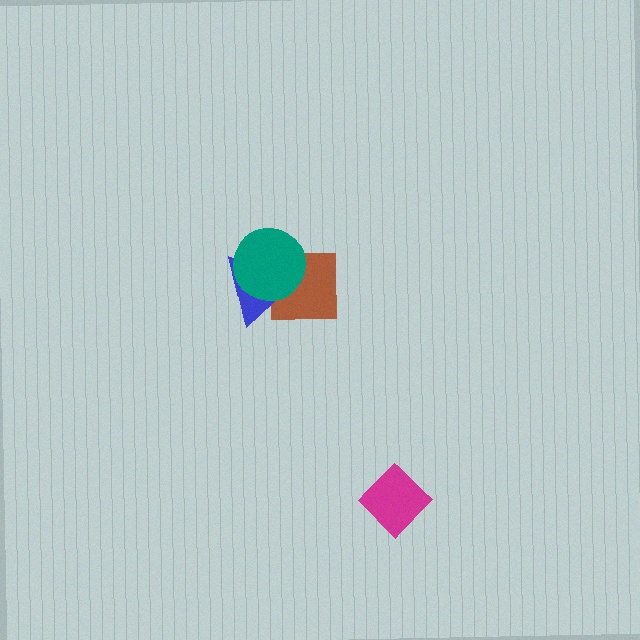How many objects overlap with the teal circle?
2 objects overlap with the teal circle.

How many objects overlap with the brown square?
2 objects overlap with the brown square.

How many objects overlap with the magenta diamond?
0 objects overlap with the magenta diamond.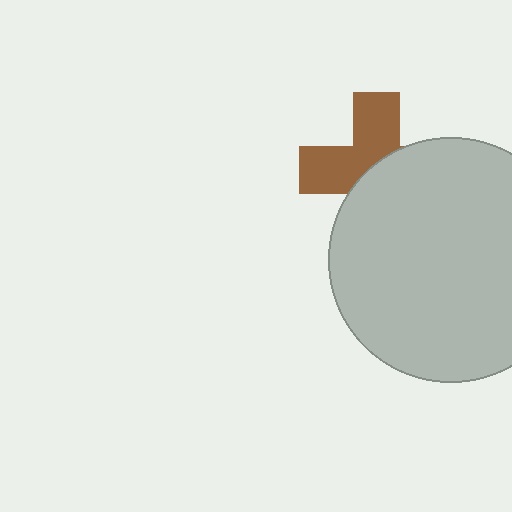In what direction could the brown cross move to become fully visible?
The brown cross could move up. That would shift it out from behind the light gray circle entirely.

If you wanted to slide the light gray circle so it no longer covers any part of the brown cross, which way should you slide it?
Slide it down — that is the most direct way to separate the two shapes.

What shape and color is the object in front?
The object in front is a light gray circle.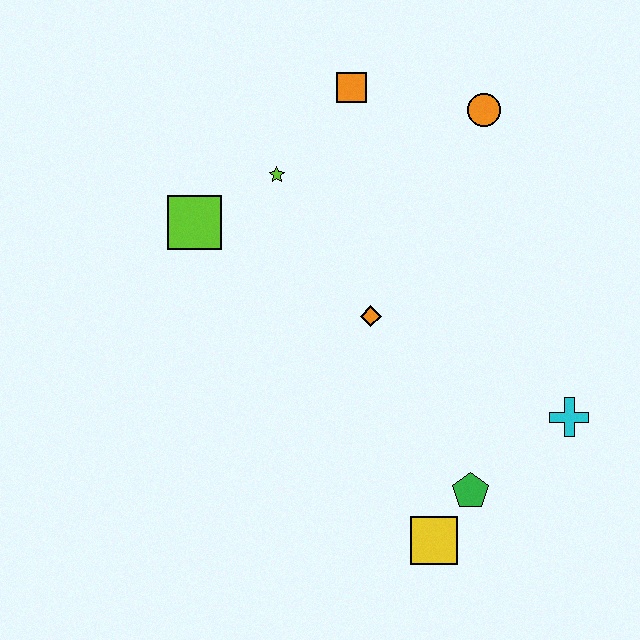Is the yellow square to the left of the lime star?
No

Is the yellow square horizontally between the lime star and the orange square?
No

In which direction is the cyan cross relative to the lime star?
The cyan cross is to the right of the lime star.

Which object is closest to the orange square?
The lime star is closest to the orange square.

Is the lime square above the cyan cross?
Yes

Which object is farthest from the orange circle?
The yellow square is farthest from the orange circle.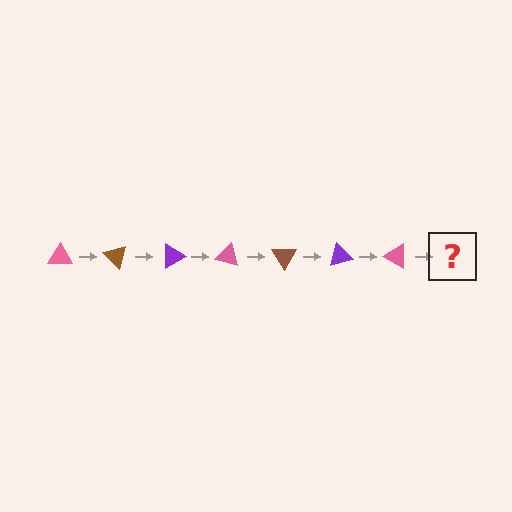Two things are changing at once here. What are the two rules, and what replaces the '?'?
The two rules are that it rotates 45 degrees each step and the color cycles through pink, brown, and purple. The '?' should be a brown triangle, rotated 315 degrees from the start.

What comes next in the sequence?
The next element should be a brown triangle, rotated 315 degrees from the start.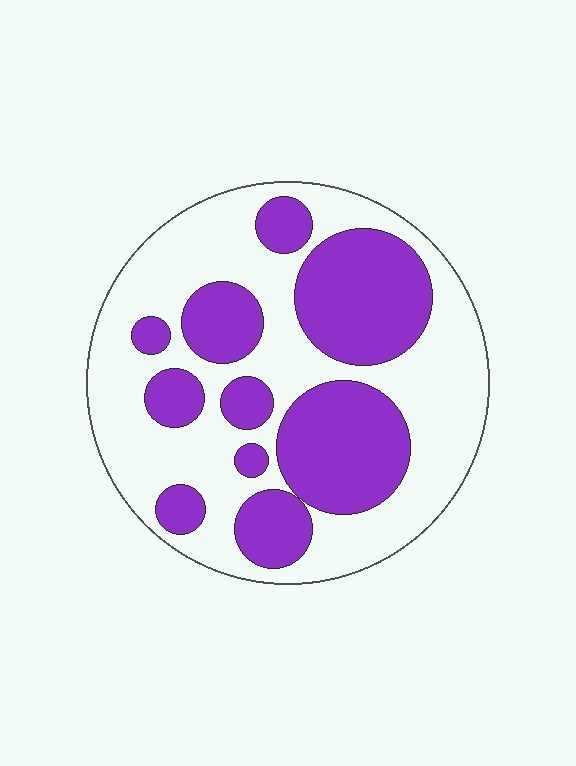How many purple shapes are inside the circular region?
10.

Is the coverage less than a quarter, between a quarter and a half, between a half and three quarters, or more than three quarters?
Between a quarter and a half.